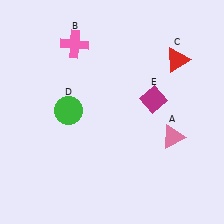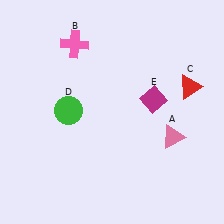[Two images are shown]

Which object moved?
The red triangle (C) moved down.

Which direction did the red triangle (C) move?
The red triangle (C) moved down.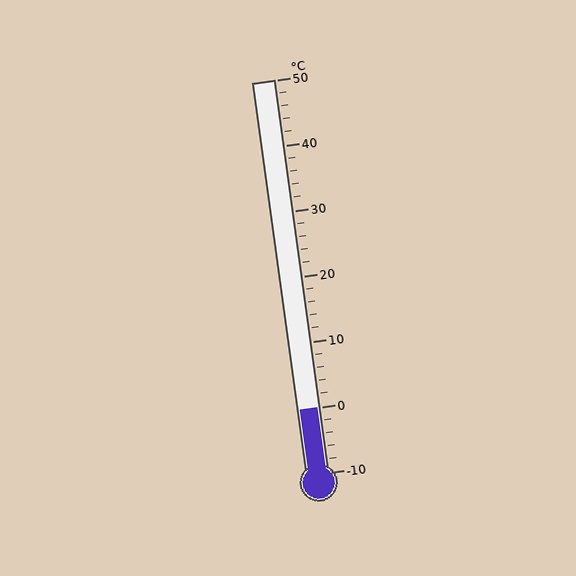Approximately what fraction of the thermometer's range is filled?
The thermometer is filled to approximately 15% of its range.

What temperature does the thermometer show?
The thermometer shows approximately 0°C.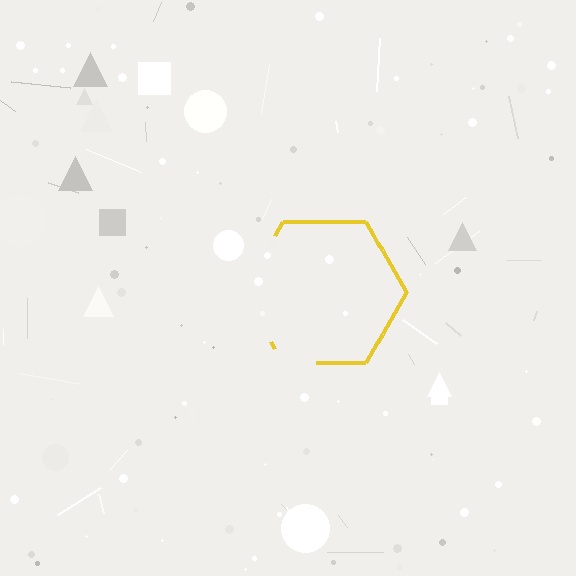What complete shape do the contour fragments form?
The contour fragments form a hexagon.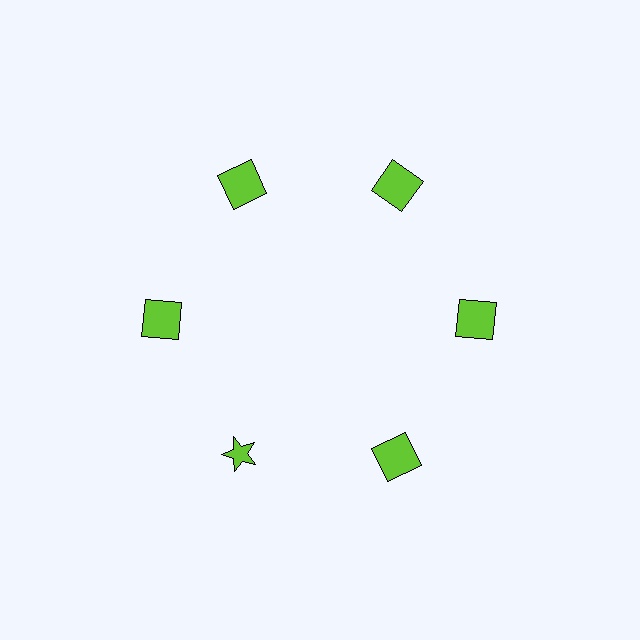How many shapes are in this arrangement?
There are 6 shapes arranged in a ring pattern.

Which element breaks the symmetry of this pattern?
The lime star at roughly the 7 o'clock position breaks the symmetry. All other shapes are lime squares.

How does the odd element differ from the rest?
It has a different shape: star instead of square.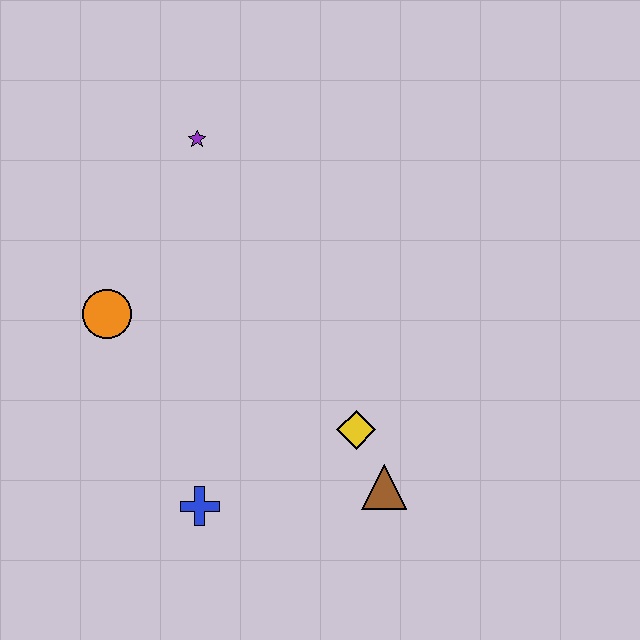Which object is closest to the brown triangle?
The yellow diamond is closest to the brown triangle.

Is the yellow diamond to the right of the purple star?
Yes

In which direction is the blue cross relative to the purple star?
The blue cross is below the purple star.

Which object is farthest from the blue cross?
The purple star is farthest from the blue cross.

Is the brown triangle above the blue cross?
Yes